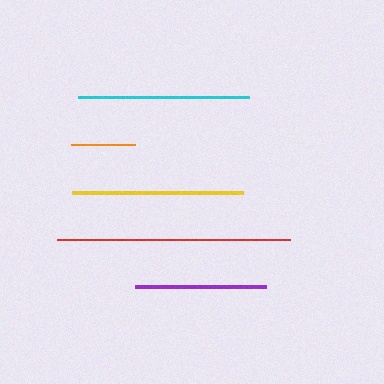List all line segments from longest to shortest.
From longest to shortest: red, cyan, yellow, purple, orange.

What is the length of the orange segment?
The orange segment is approximately 64 pixels long.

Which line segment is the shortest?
The orange line is the shortest at approximately 64 pixels.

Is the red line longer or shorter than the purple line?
The red line is longer than the purple line.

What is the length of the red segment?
The red segment is approximately 234 pixels long.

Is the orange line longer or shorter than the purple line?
The purple line is longer than the orange line.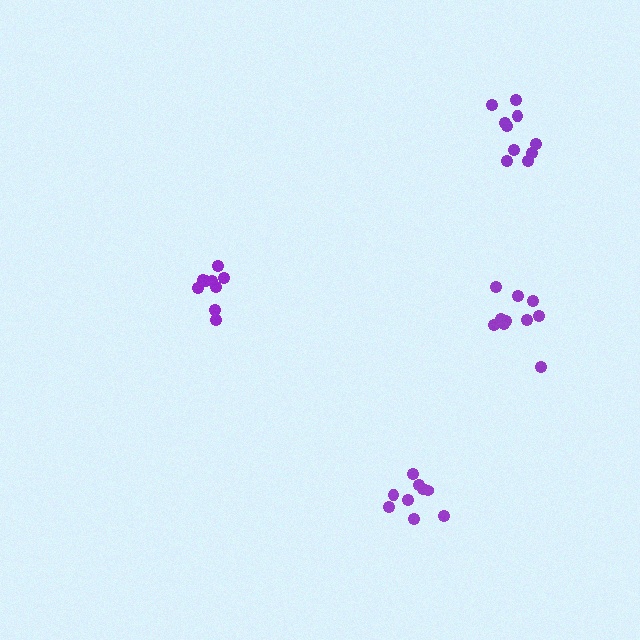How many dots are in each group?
Group 1: 9 dots, Group 2: 10 dots, Group 3: 9 dots, Group 4: 10 dots (38 total).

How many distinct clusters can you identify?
There are 4 distinct clusters.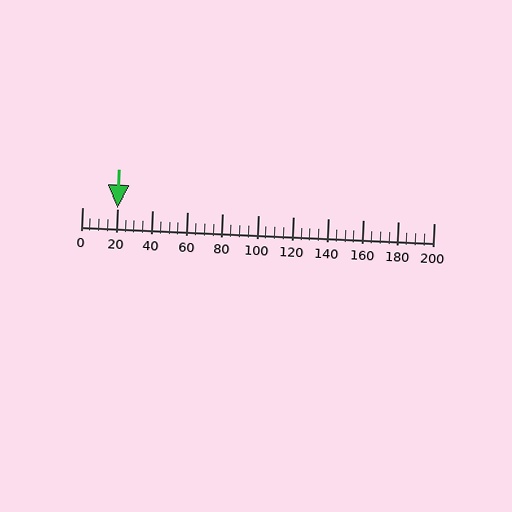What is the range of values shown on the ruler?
The ruler shows values from 0 to 200.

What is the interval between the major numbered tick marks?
The major tick marks are spaced 20 units apart.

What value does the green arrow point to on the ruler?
The green arrow points to approximately 20.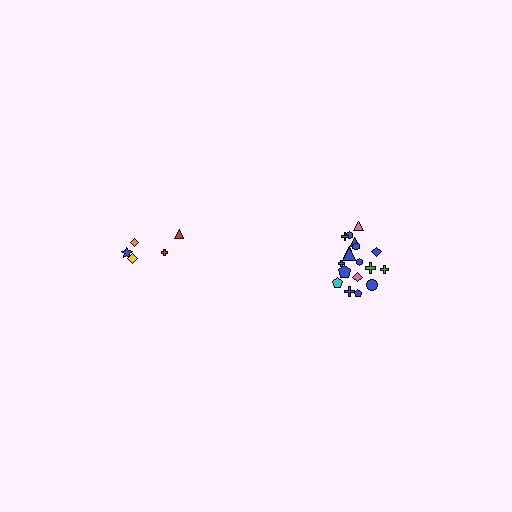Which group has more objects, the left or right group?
The right group.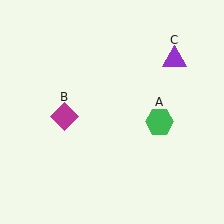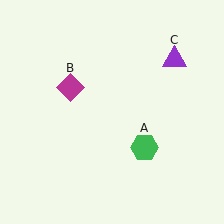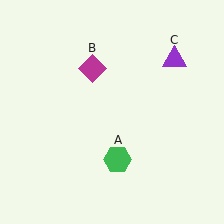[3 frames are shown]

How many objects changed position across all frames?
2 objects changed position: green hexagon (object A), magenta diamond (object B).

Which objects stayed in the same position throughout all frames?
Purple triangle (object C) remained stationary.